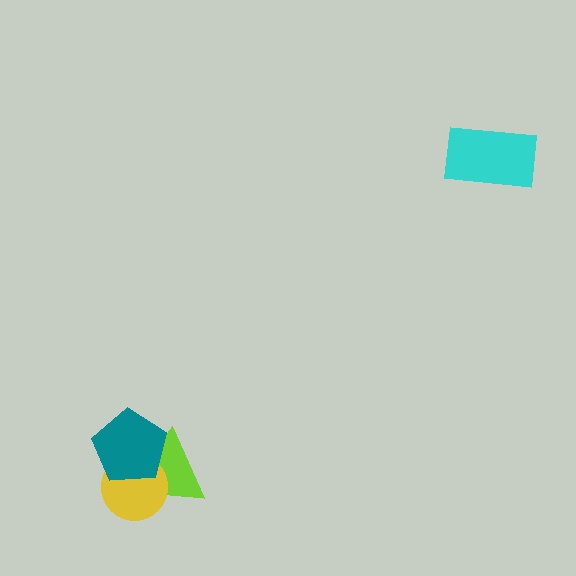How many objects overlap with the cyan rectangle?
0 objects overlap with the cyan rectangle.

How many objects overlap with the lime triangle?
2 objects overlap with the lime triangle.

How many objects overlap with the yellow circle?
2 objects overlap with the yellow circle.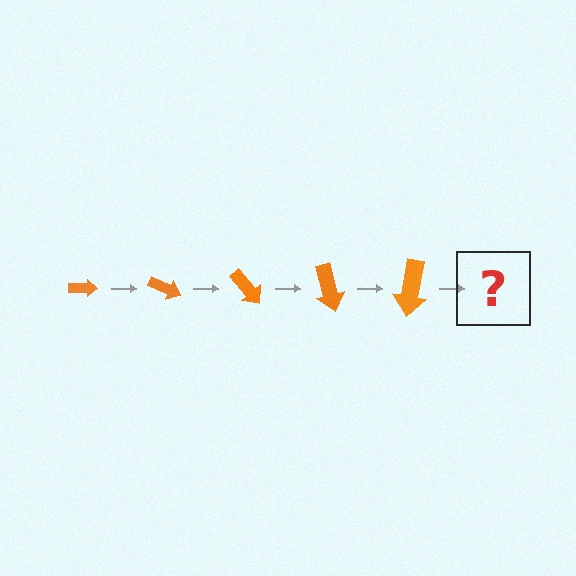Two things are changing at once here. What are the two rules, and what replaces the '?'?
The two rules are that the arrow grows larger each step and it rotates 25 degrees each step. The '?' should be an arrow, larger than the previous one and rotated 125 degrees from the start.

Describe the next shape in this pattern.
It should be an arrow, larger than the previous one and rotated 125 degrees from the start.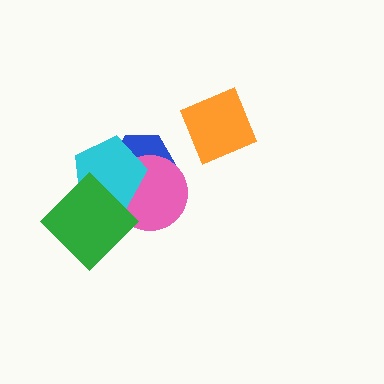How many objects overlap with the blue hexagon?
2 objects overlap with the blue hexagon.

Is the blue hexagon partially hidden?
Yes, it is partially covered by another shape.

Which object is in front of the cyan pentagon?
The green diamond is in front of the cyan pentagon.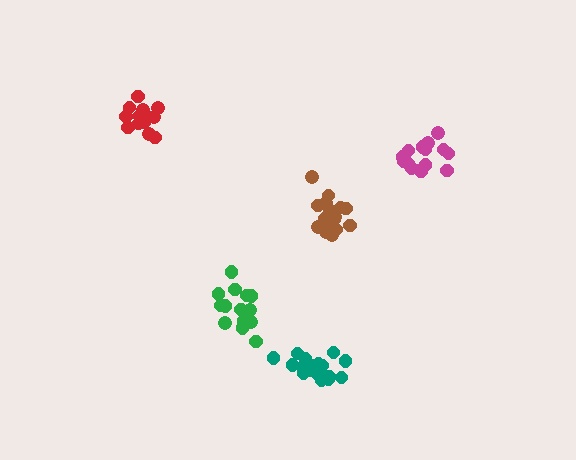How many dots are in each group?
Group 1: 14 dots, Group 2: 15 dots, Group 3: 15 dots, Group 4: 19 dots, Group 5: 19 dots (82 total).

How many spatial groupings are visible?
There are 5 spatial groupings.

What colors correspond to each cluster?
The clusters are colored: red, magenta, green, teal, brown.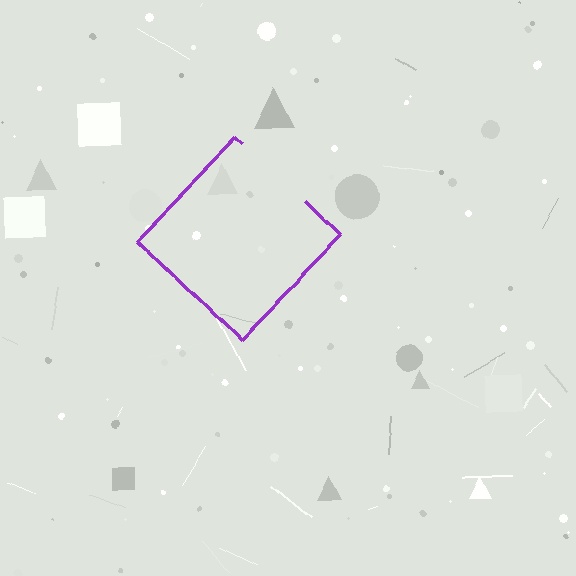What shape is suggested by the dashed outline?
The dashed outline suggests a diamond.